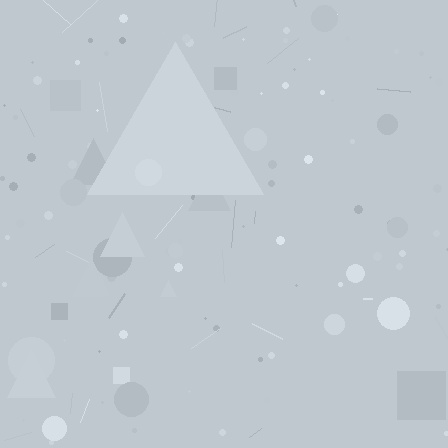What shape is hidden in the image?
A triangle is hidden in the image.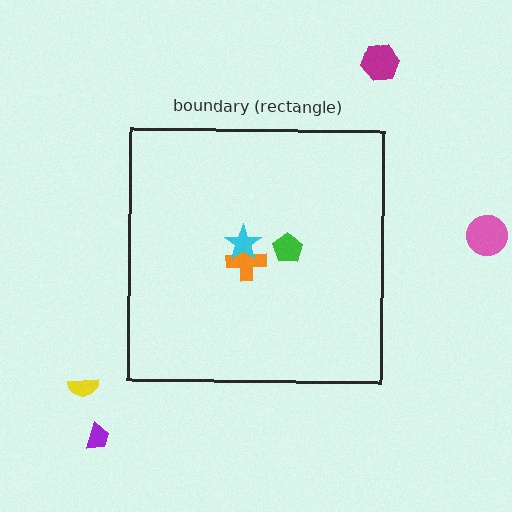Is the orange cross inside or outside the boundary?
Inside.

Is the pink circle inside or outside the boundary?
Outside.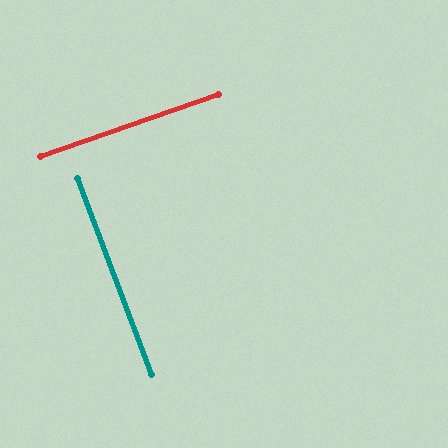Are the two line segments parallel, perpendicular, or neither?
Perpendicular — they meet at approximately 89°.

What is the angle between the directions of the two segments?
Approximately 89 degrees.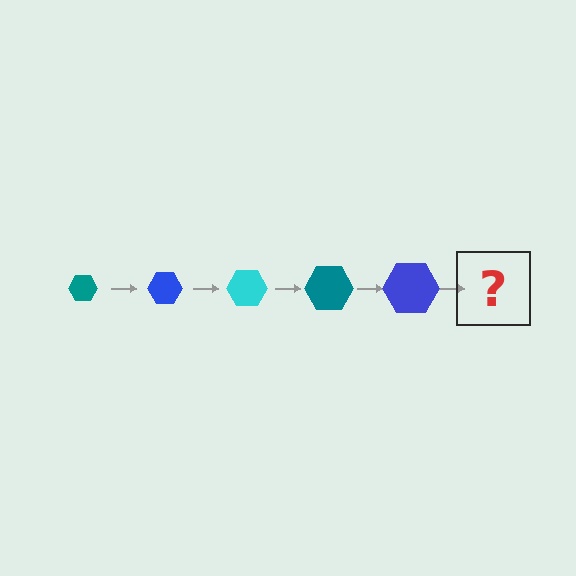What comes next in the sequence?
The next element should be a cyan hexagon, larger than the previous one.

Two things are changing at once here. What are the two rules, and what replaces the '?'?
The two rules are that the hexagon grows larger each step and the color cycles through teal, blue, and cyan. The '?' should be a cyan hexagon, larger than the previous one.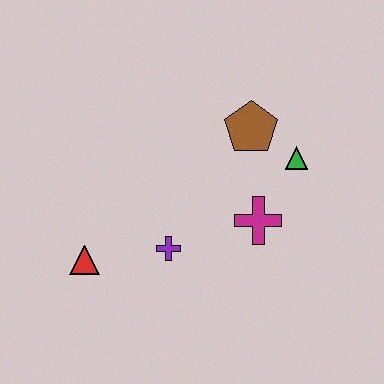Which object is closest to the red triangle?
The purple cross is closest to the red triangle.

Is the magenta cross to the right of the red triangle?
Yes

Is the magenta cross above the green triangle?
No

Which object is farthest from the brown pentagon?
The red triangle is farthest from the brown pentagon.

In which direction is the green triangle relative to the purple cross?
The green triangle is to the right of the purple cross.